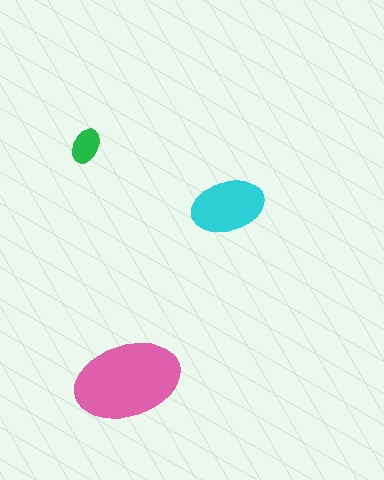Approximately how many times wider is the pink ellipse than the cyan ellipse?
About 1.5 times wider.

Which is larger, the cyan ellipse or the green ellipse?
The cyan one.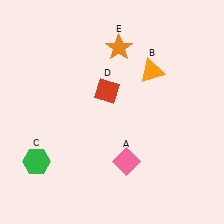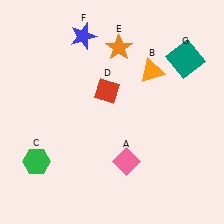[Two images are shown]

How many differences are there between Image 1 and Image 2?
There are 2 differences between the two images.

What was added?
A blue star (F), a teal square (G) were added in Image 2.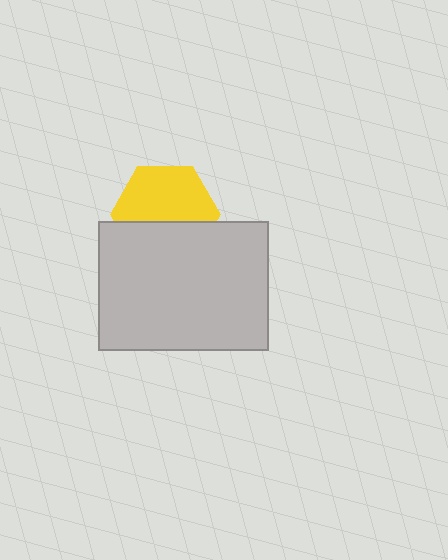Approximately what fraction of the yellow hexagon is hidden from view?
Roughly 40% of the yellow hexagon is hidden behind the light gray rectangle.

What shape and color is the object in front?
The object in front is a light gray rectangle.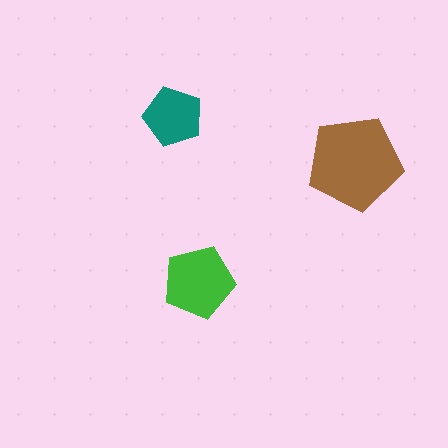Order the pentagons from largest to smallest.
the brown one, the green one, the teal one.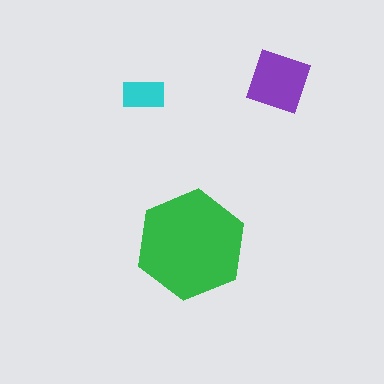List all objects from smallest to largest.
The cyan rectangle, the purple diamond, the green hexagon.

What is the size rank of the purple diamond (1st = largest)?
2nd.